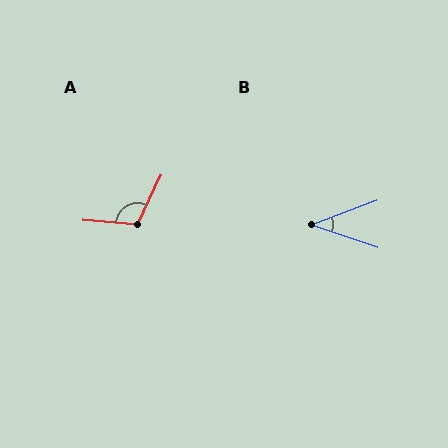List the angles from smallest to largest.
B (39°), A (110°).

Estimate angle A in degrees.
Approximately 110 degrees.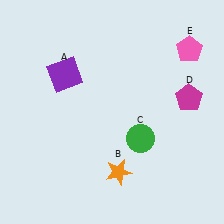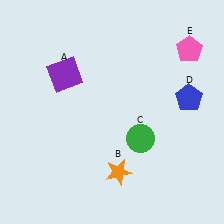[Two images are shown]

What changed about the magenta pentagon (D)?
In Image 1, D is magenta. In Image 2, it changed to blue.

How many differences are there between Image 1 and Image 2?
There is 1 difference between the two images.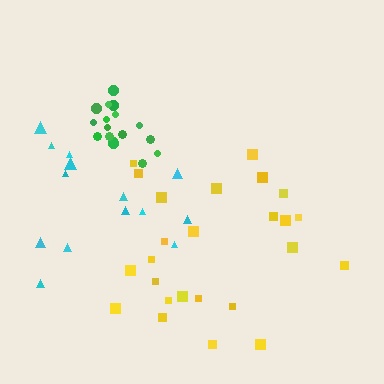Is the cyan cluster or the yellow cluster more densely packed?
Yellow.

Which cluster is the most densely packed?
Green.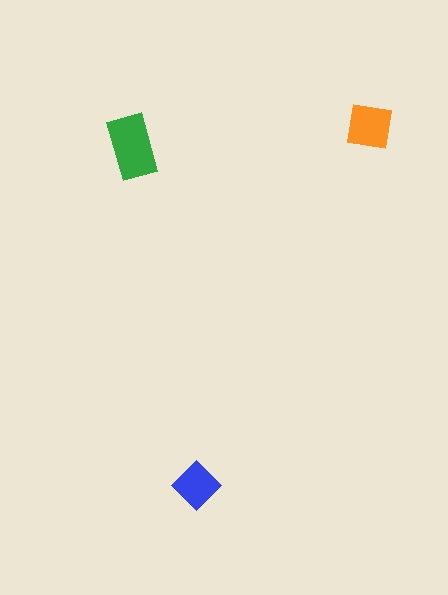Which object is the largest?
The green rectangle.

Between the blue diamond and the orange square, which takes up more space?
The orange square.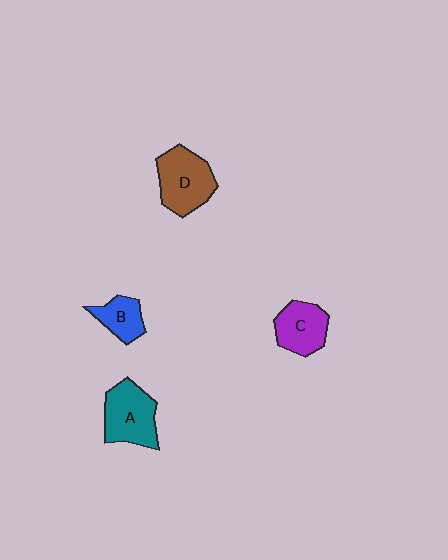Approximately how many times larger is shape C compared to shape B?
Approximately 1.4 times.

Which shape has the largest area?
Shape D (brown).